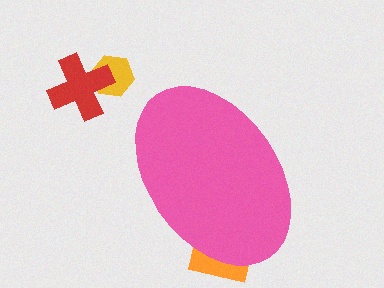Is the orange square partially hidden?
Yes, the orange square is partially hidden behind the pink ellipse.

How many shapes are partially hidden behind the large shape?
1 shape is partially hidden.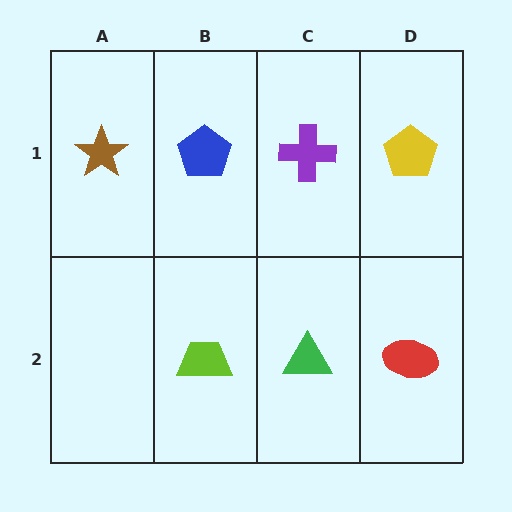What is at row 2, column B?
A lime trapezoid.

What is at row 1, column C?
A purple cross.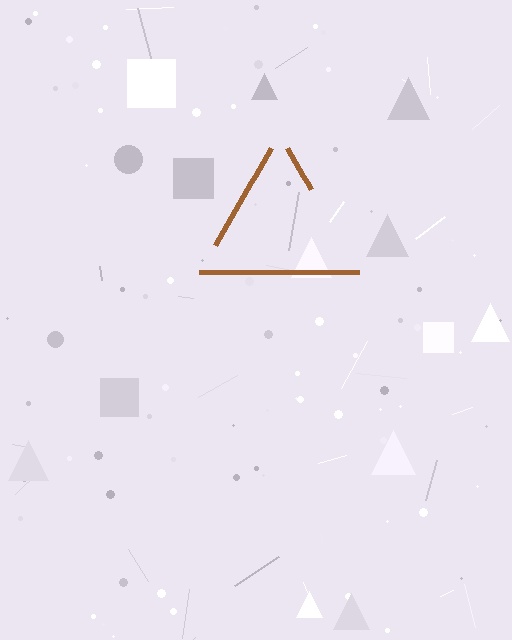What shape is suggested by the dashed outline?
The dashed outline suggests a triangle.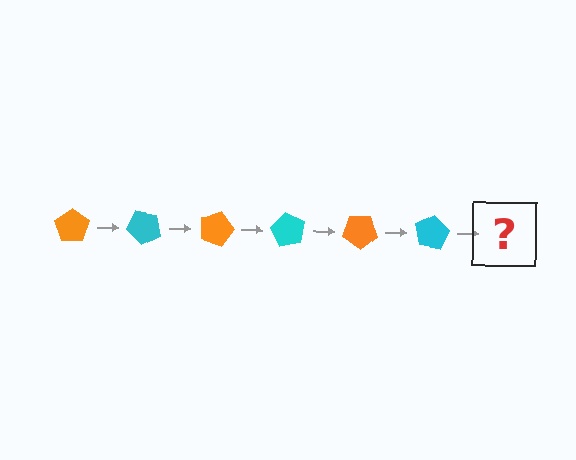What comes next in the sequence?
The next element should be an orange pentagon, rotated 270 degrees from the start.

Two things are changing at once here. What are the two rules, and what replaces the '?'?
The two rules are that it rotates 45 degrees each step and the color cycles through orange and cyan. The '?' should be an orange pentagon, rotated 270 degrees from the start.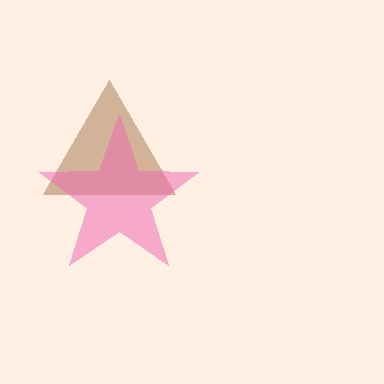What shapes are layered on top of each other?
The layered shapes are: a brown triangle, a pink star.